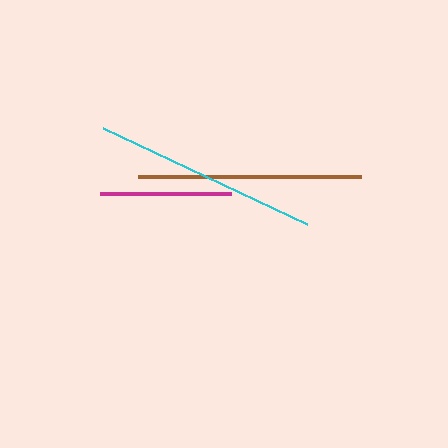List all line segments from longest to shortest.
From longest to shortest: cyan, brown, magenta.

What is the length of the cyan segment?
The cyan segment is approximately 225 pixels long.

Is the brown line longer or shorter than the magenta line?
The brown line is longer than the magenta line.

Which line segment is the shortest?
The magenta line is the shortest at approximately 130 pixels.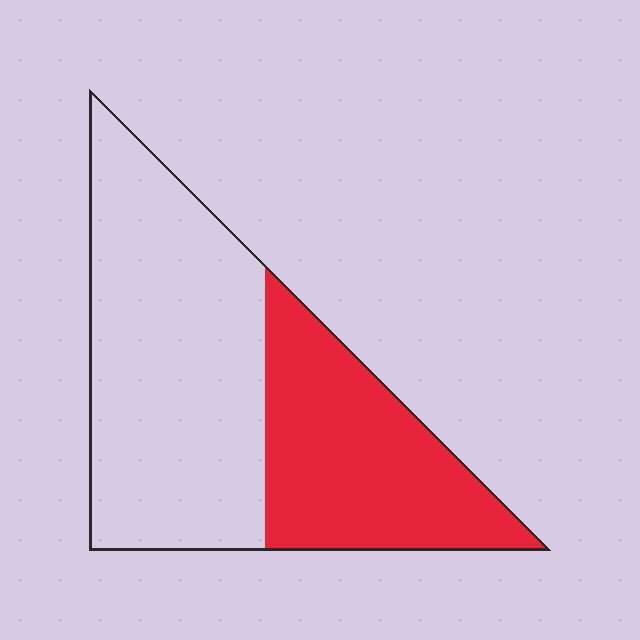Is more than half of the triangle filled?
No.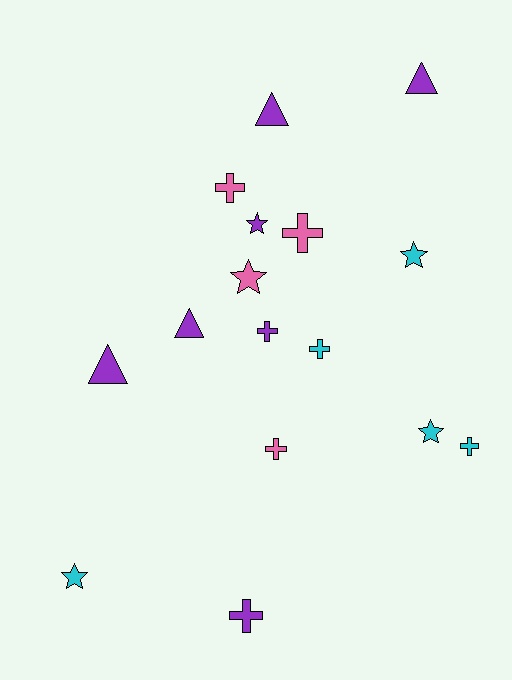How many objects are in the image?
There are 16 objects.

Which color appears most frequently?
Purple, with 7 objects.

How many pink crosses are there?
There are 3 pink crosses.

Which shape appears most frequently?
Cross, with 7 objects.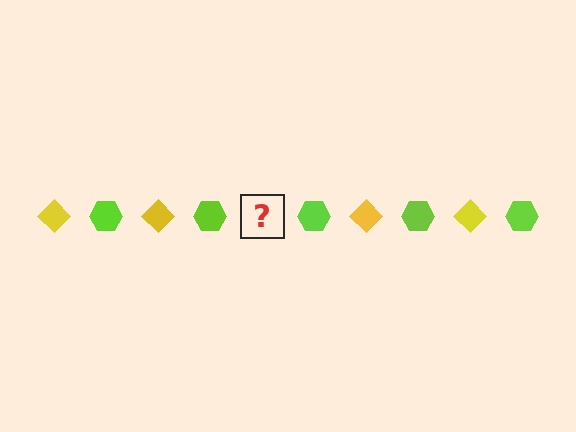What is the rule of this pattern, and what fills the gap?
The rule is that the pattern alternates between yellow diamond and lime hexagon. The gap should be filled with a yellow diamond.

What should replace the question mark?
The question mark should be replaced with a yellow diamond.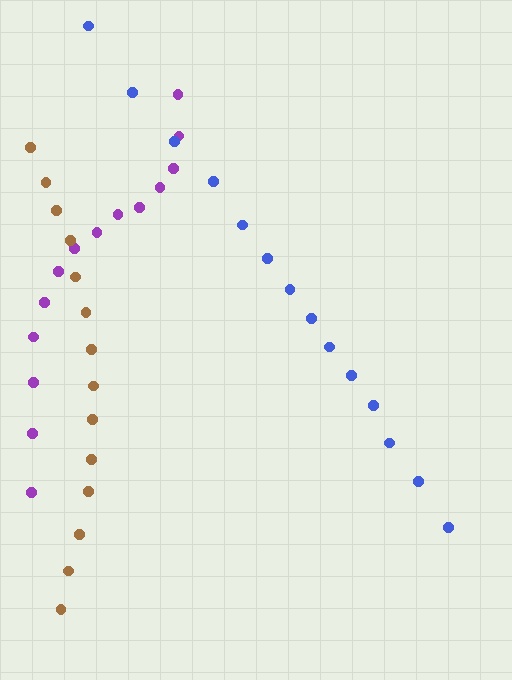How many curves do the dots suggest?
There are 3 distinct paths.